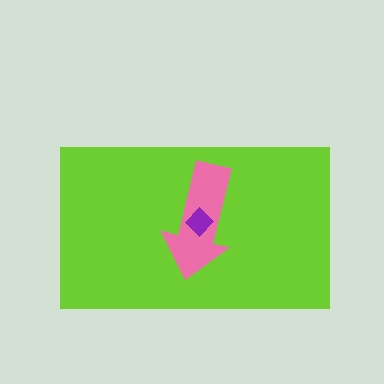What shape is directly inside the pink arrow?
The purple diamond.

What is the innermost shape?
The purple diamond.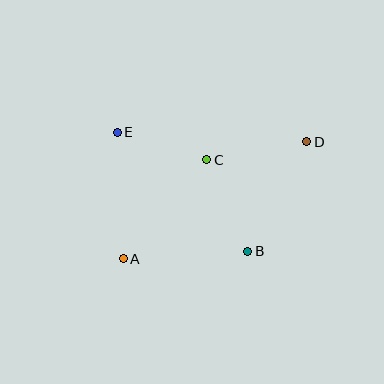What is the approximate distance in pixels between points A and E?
The distance between A and E is approximately 127 pixels.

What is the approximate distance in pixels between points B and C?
The distance between B and C is approximately 101 pixels.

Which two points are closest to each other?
Points C and E are closest to each other.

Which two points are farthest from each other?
Points A and D are farthest from each other.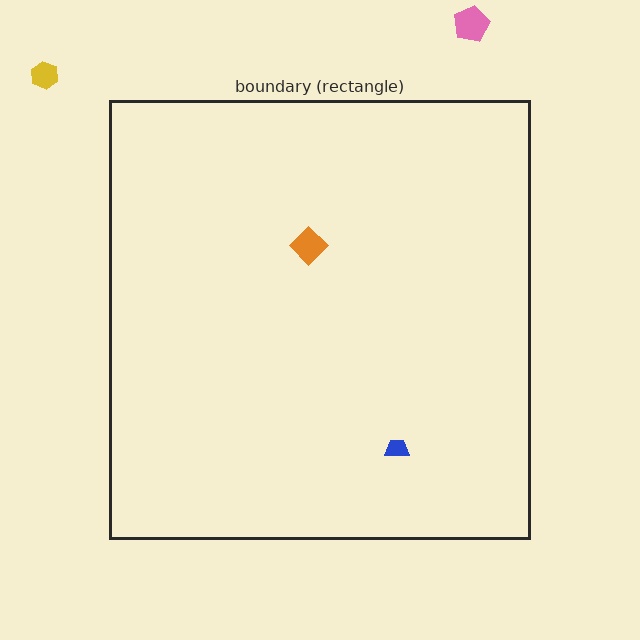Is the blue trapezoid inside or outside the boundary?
Inside.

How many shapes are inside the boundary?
2 inside, 2 outside.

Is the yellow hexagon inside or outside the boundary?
Outside.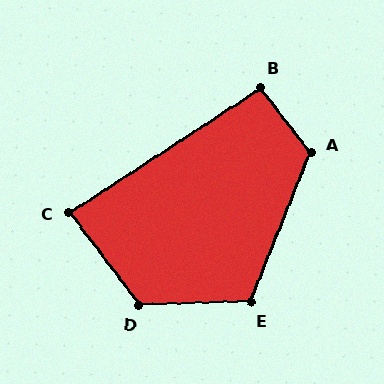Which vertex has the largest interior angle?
D, at approximately 126 degrees.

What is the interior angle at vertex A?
Approximately 121 degrees (obtuse).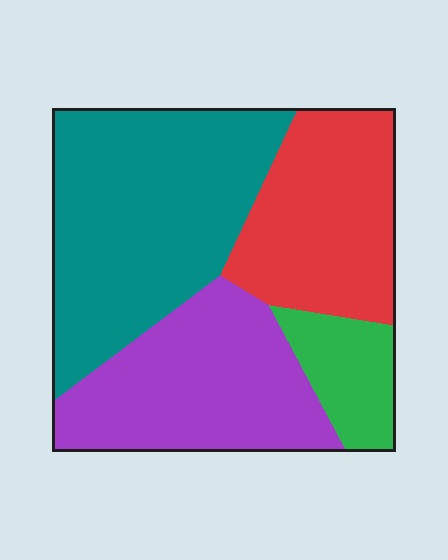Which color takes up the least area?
Green, at roughly 10%.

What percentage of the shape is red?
Red covers 24% of the shape.